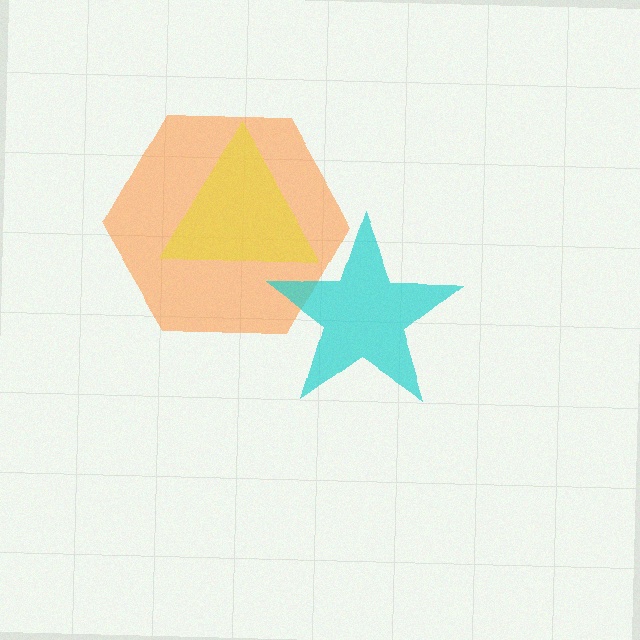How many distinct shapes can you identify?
There are 3 distinct shapes: an orange hexagon, a cyan star, a yellow triangle.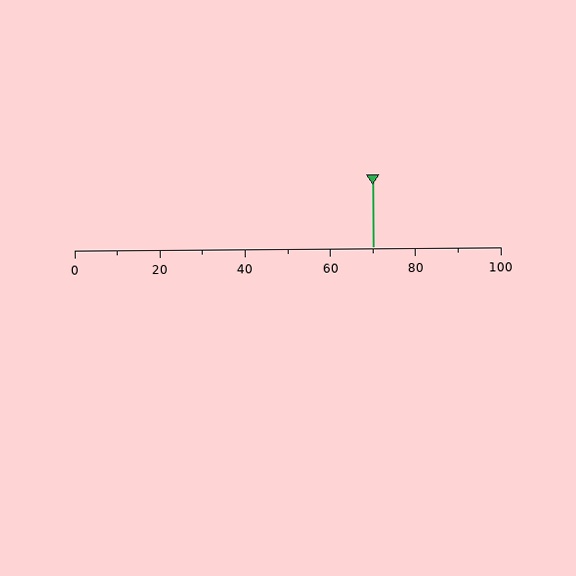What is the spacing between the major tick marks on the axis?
The major ticks are spaced 20 apart.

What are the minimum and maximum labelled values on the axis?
The axis runs from 0 to 100.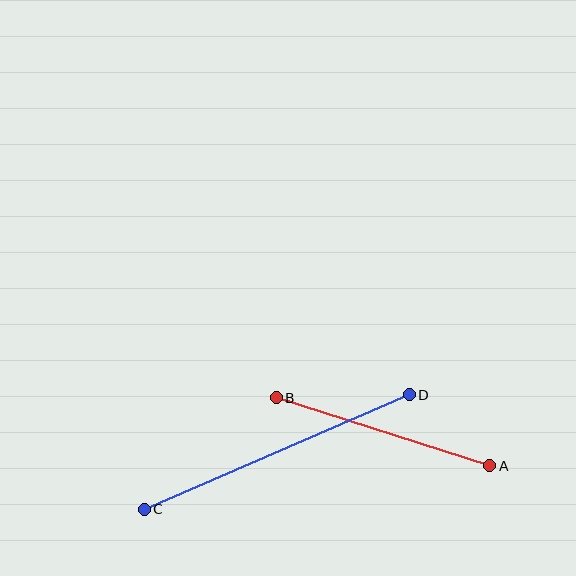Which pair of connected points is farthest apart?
Points C and D are farthest apart.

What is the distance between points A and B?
The distance is approximately 224 pixels.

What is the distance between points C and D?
The distance is approximately 289 pixels.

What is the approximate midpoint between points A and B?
The midpoint is at approximately (383, 432) pixels.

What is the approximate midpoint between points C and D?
The midpoint is at approximately (277, 452) pixels.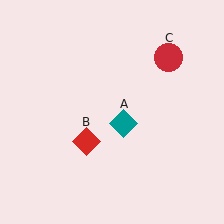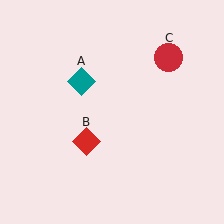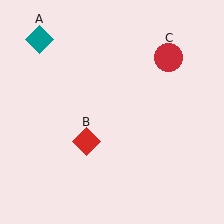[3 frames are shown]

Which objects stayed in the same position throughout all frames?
Red diamond (object B) and red circle (object C) remained stationary.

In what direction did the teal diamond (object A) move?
The teal diamond (object A) moved up and to the left.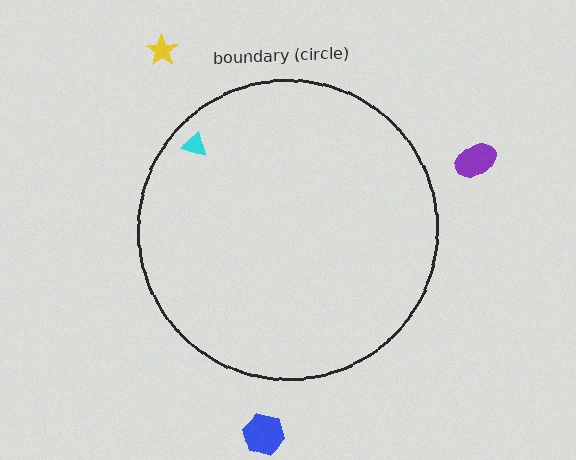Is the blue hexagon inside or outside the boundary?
Outside.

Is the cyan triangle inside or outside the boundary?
Inside.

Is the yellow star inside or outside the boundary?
Outside.